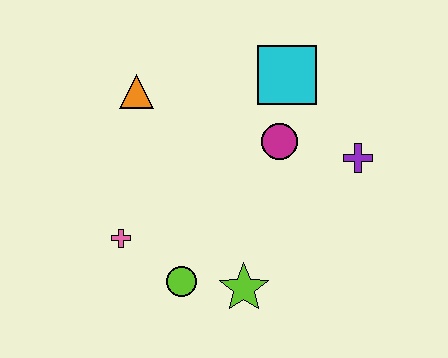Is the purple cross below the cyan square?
Yes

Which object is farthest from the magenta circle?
The pink cross is farthest from the magenta circle.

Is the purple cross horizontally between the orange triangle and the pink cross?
No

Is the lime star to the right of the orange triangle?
Yes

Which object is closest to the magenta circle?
The cyan square is closest to the magenta circle.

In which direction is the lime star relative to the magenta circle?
The lime star is below the magenta circle.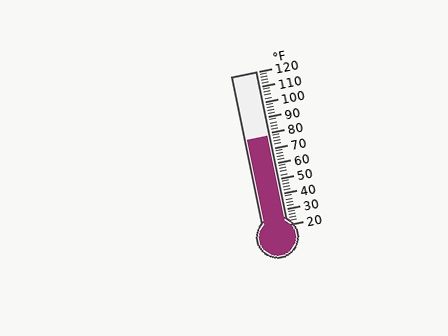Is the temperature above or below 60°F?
The temperature is above 60°F.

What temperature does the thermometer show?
The thermometer shows approximately 78°F.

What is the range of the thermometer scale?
The thermometer scale ranges from 20°F to 120°F.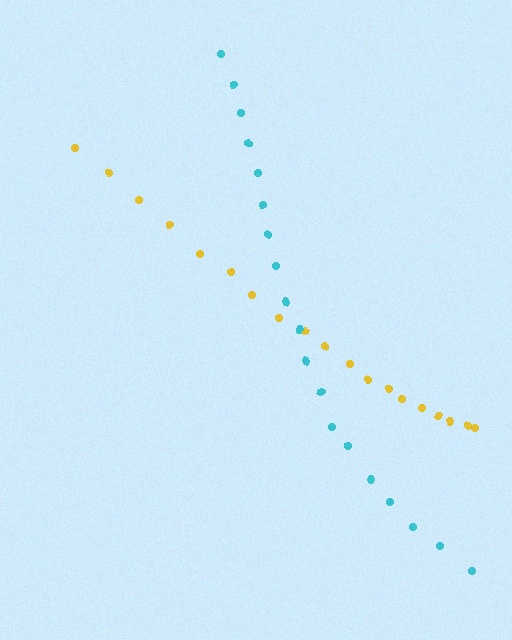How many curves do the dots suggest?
There are 2 distinct paths.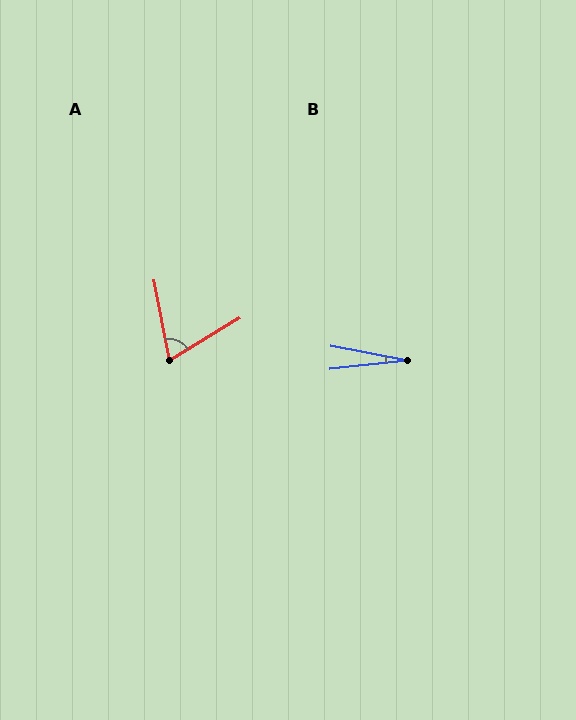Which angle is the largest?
A, at approximately 70 degrees.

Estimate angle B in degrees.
Approximately 17 degrees.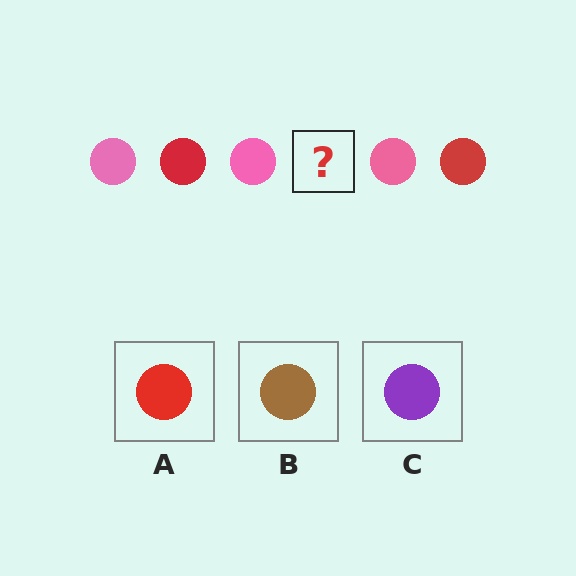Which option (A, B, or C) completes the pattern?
A.